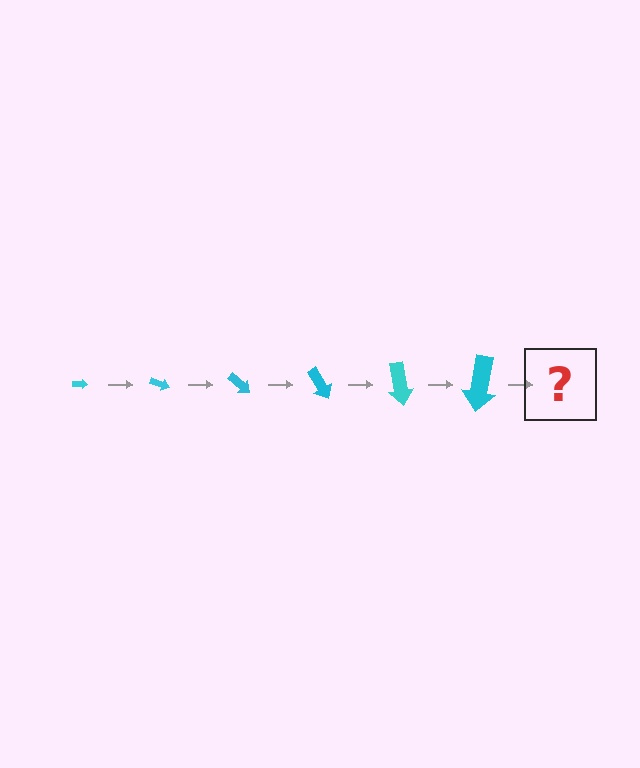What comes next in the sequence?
The next element should be an arrow, larger than the previous one and rotated 120 degrees from the start.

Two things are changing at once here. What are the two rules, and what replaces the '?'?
The two rules are that the arrow grows larger each step and it rotates 20 degrees each step. The '?' should be an arrow, larger than the previous one and rotated 120 degrees from the start.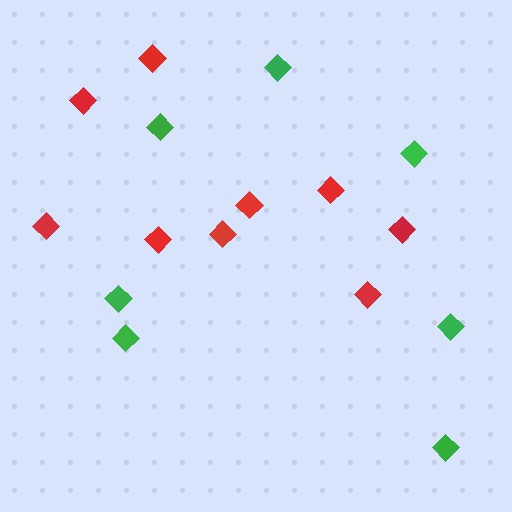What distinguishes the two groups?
There are 2 groups: one group of green diamonds (7) and one group of red diamonds (9).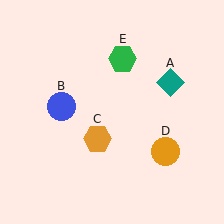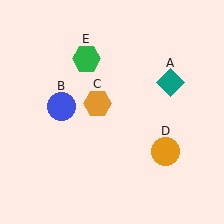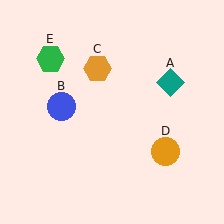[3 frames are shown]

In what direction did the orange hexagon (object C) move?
The orange hexagon (object C) moved up.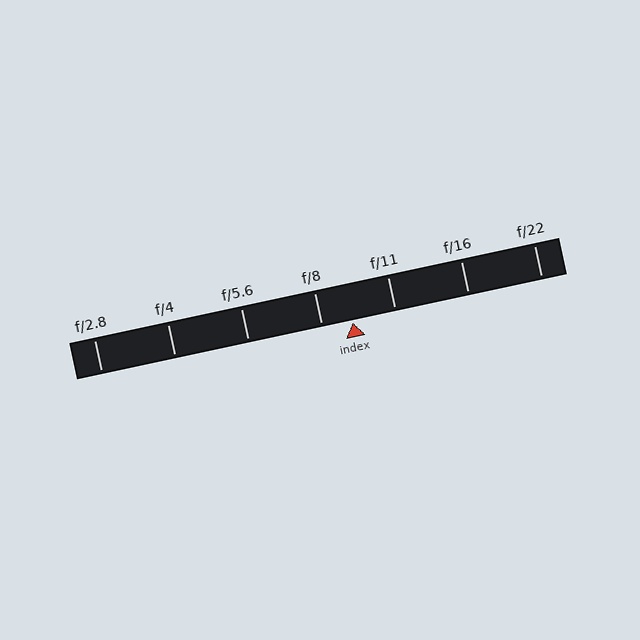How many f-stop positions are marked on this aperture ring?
There are 7 f-stop positions marked.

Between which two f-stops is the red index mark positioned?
The index mark is between f/8 and f/11.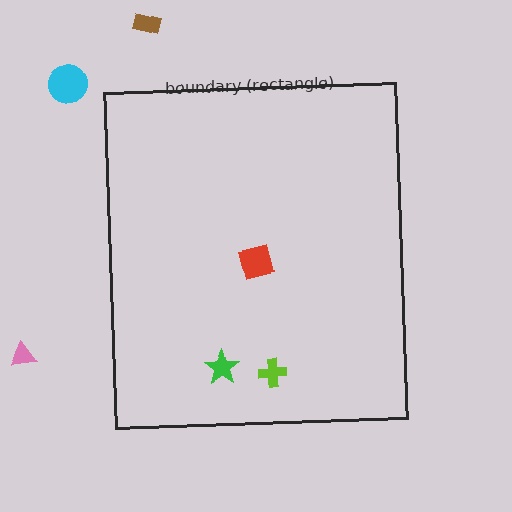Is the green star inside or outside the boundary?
Inside.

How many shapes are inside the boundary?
3 inside, 3 outside.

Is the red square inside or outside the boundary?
Inside.